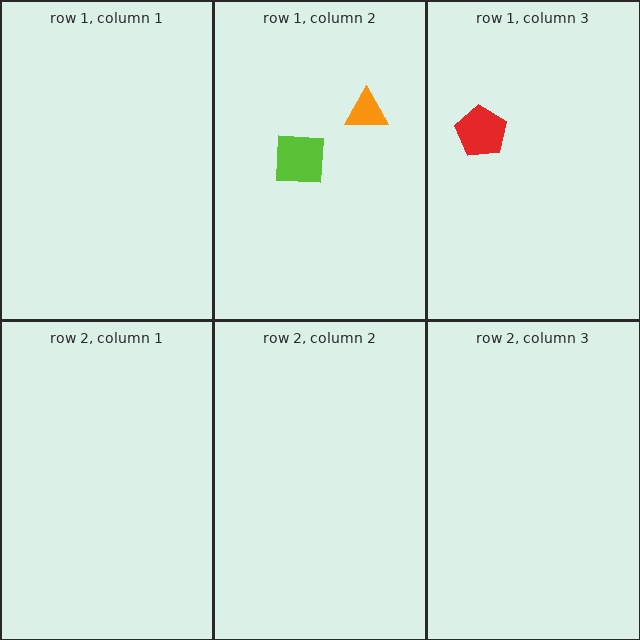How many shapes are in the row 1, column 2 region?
2.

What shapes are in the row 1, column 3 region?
The red pentagon.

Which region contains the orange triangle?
The row 1, column 2 region.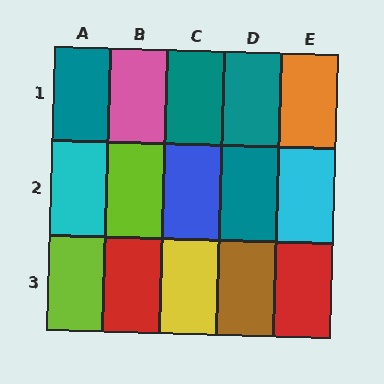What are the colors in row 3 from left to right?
Lime, red, yellow, brown, red.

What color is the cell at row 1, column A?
Teal.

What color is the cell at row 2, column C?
Blue.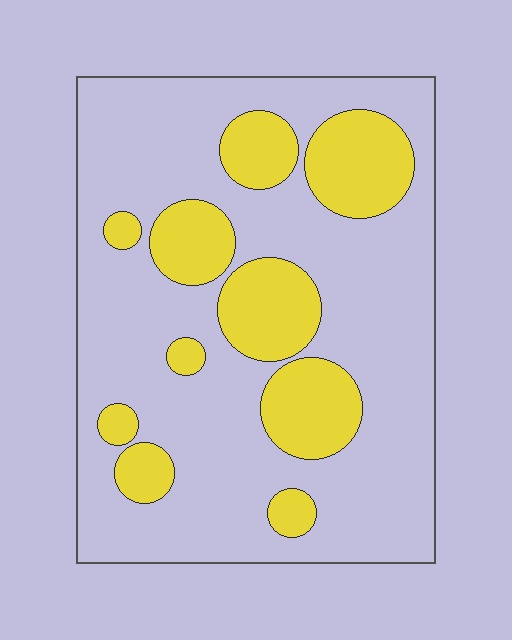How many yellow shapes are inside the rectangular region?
10.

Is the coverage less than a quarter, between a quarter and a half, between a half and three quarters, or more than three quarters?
Between a quarter and a half.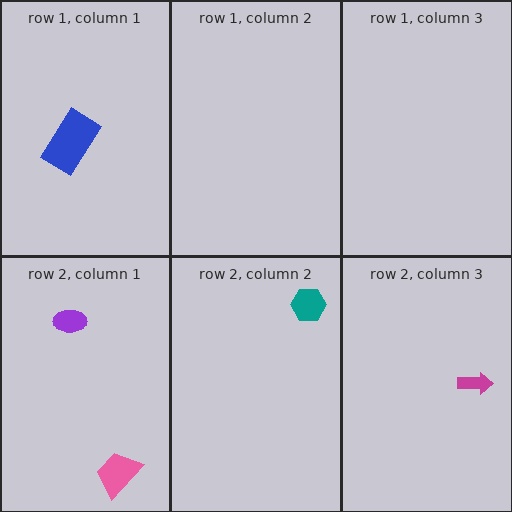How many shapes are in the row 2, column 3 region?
1.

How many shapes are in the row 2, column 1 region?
2.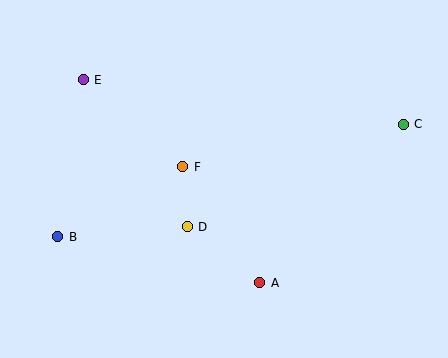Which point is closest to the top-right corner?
Point C is closest to the top-right corner.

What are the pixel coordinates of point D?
Point D is at (187, 227).